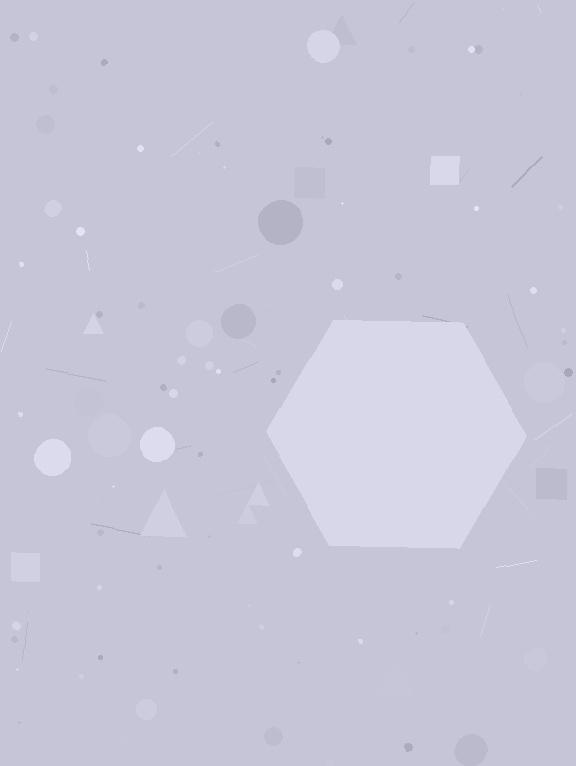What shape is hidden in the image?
A hexagon is hidden in the image.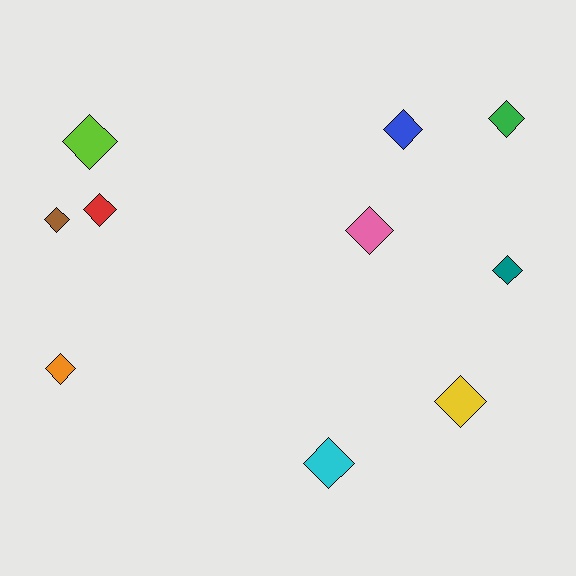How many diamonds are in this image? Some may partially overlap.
There are 10 diamonds.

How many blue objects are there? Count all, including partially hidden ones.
There is 1 blue object.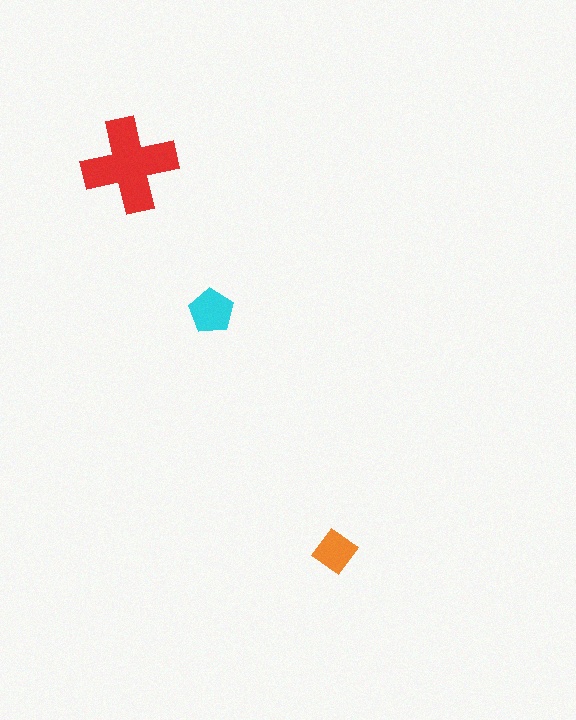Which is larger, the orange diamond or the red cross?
The red cross.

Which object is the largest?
The red cross.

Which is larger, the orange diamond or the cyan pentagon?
The cyan pentagon.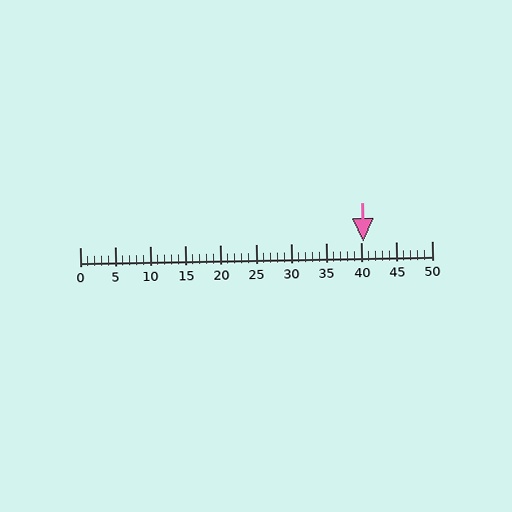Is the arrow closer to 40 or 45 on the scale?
The arrow is closer to 40.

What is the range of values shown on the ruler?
The ruler shows values from 0 to 50.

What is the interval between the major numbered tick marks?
The major tick marks are spaced 5 units apart.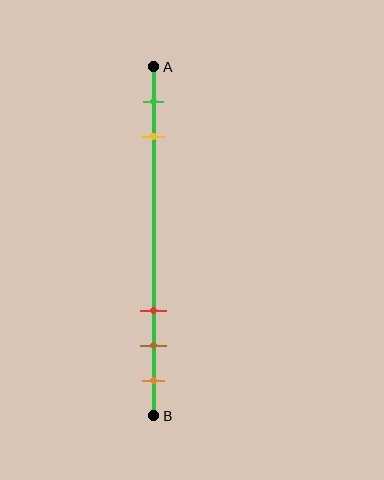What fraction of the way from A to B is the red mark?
The red mark is approximately 70% (0.7) of the way from A to B.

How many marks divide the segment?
There are 5 marks dividing the segment.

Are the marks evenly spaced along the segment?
No, the marks are not evenly spaced.